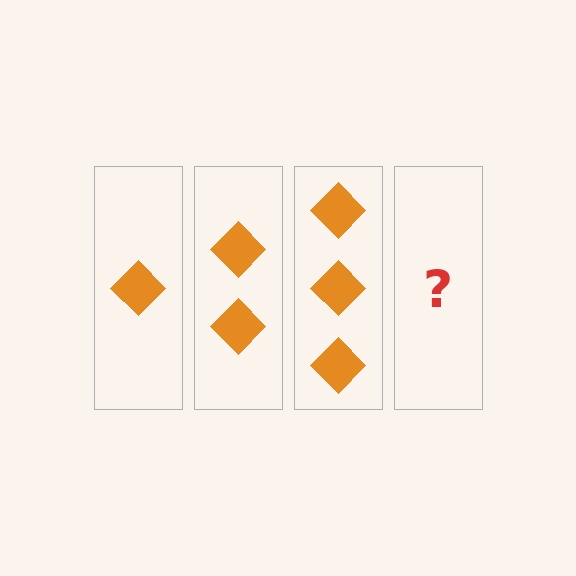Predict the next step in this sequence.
The next step is 4 diamonds.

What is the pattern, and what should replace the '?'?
The pattern is that each step adds one more diamond. The '?' should be 4 diamonds.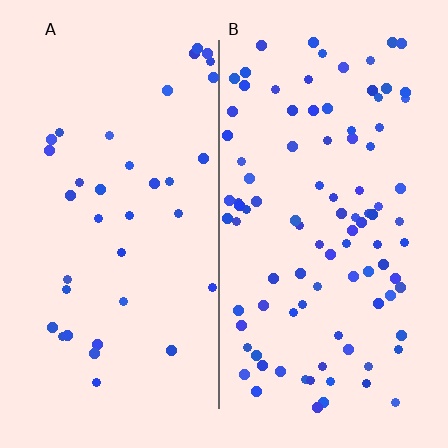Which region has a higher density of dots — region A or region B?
B (the right).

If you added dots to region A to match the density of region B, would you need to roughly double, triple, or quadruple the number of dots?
Approximately triple.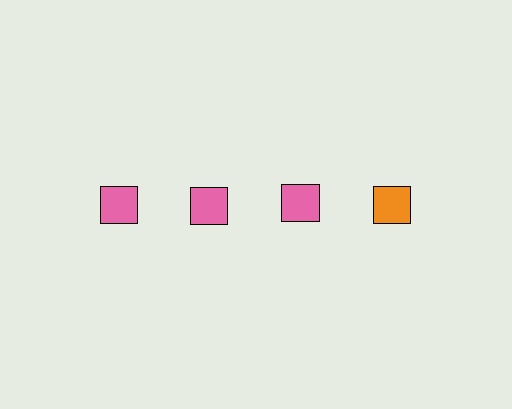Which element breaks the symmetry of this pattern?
The orange square in the top row, second from right column breaks the symmetry. All other shapes are pink squares.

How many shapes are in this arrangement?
There are 4 shapes arranged in a grid pattern.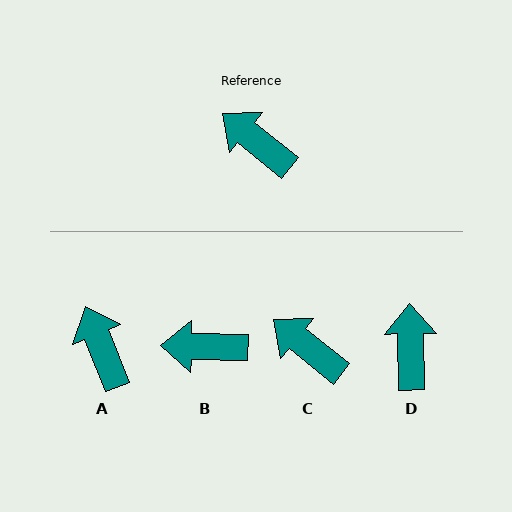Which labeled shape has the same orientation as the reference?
C.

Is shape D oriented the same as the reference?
No, it is off by about 50 degrees.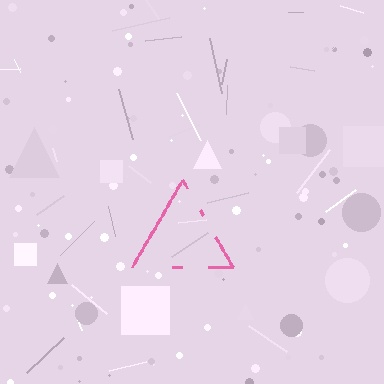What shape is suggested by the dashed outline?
The dashed outline suggests a triangle.